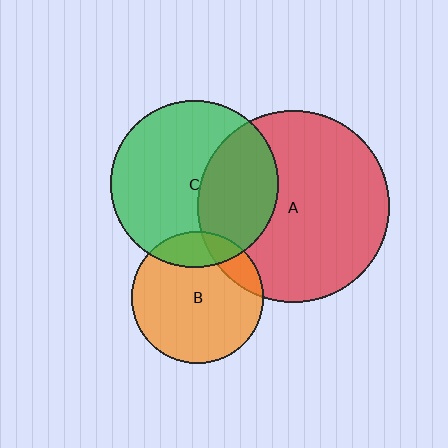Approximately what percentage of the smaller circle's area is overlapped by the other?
Approximately 20%.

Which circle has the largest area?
Circle A (red).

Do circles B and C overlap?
Yes.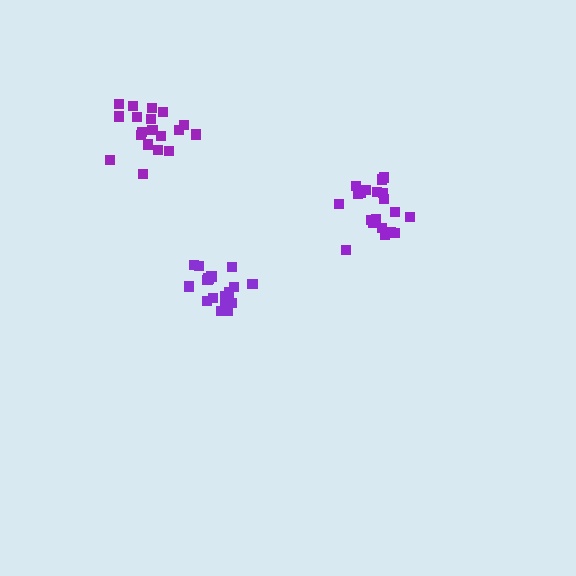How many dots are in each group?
Group 1: 20 dots, Group 2: 18 dots, Group 3: 19 dots (57 total).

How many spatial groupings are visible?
There are 3 spatial groupings.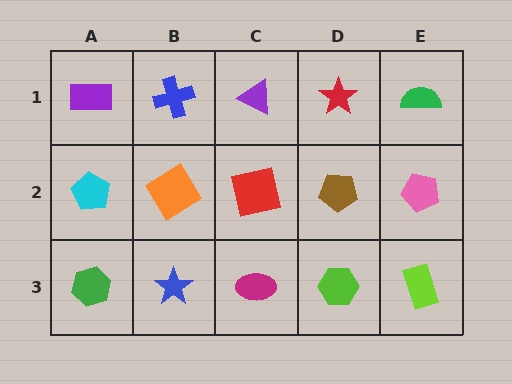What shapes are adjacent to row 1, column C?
A red square (row 2, column C), a blue cross (row 1, column B), a red star (row 1, column D).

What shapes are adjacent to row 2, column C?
A purple triangle (row 1, column C), a magenta ellipse (row 3, column C), an orange diamond (row 2, column B), a brown pentagon (row 2, column D).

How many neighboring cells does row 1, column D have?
3.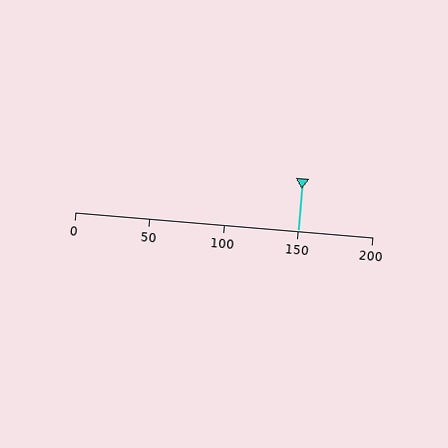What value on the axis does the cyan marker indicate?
The marker indicates approximately 150.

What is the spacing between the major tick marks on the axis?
The major ticks are spaced 50 apart.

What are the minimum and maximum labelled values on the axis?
The axis runs from 0 to 200.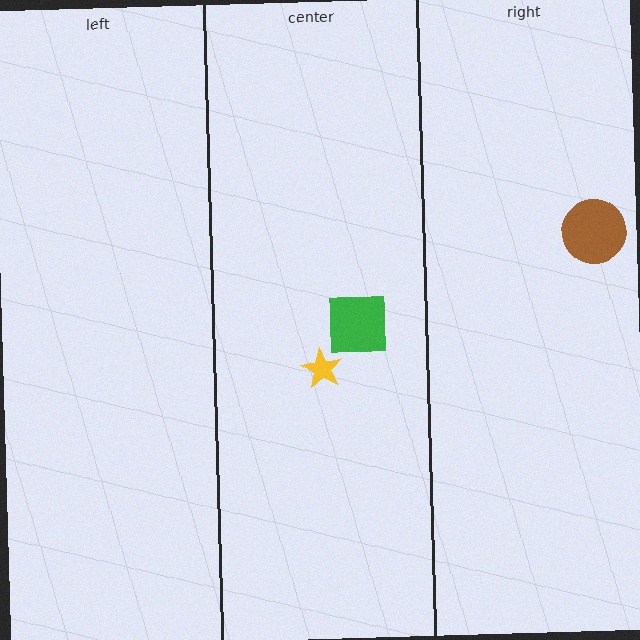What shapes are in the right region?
The brown circle.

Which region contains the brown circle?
The right region.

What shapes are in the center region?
The green square, the yellow star.